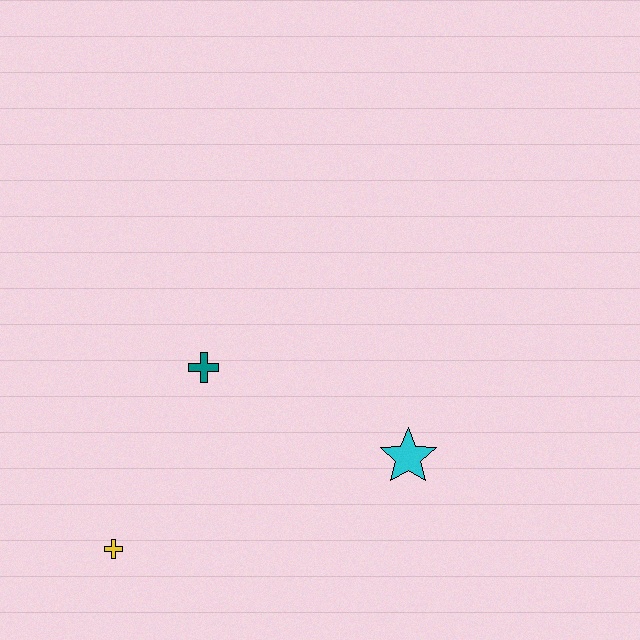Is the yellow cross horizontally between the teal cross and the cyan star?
No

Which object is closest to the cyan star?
The teal cross is closest to the cyan star.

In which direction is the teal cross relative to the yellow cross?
The teal cross is above the yellow cross.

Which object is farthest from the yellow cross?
The cyan star is farthest from the yellow cross.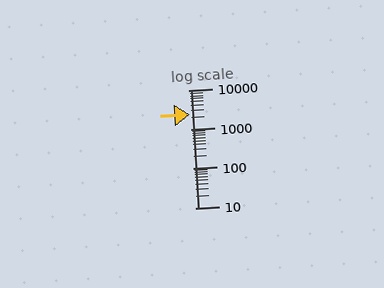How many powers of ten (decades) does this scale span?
The scale spans 3 decades, from 10 to 10000.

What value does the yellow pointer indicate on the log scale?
The pointer indicates approximately 2400.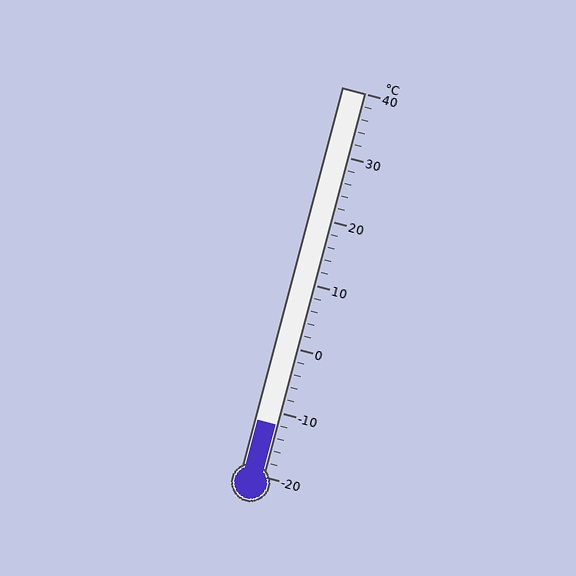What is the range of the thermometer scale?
The thermometer scale ranges from -20°C to 40°C.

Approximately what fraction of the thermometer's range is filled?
The thermometer is filled to approximately 15% of its range.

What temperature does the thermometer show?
The thermometer shows approximately -12°C.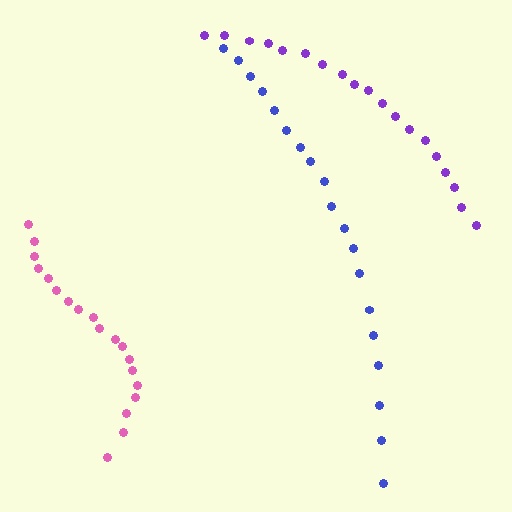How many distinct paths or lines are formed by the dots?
There are 3 distinct paths.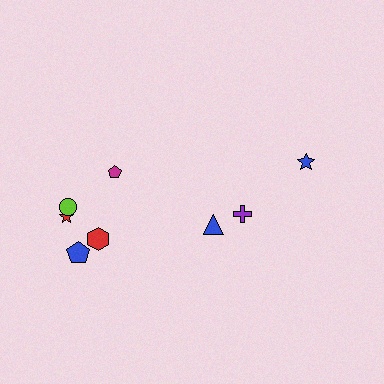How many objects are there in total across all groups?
There are 8 objects.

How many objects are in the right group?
There are 3 objects.